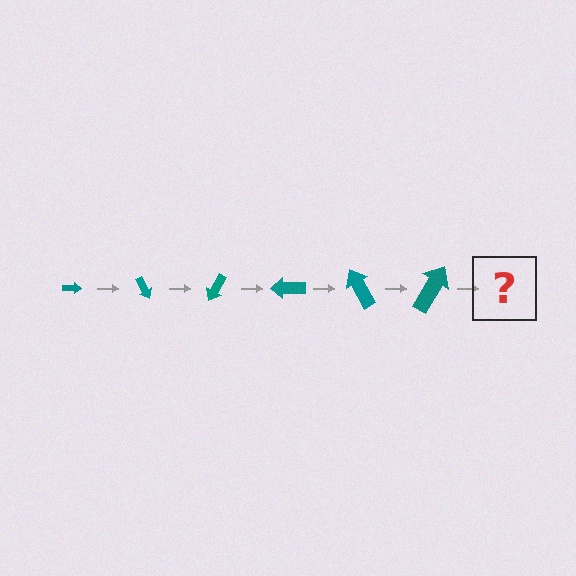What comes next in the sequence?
The next element should be an arrow, larger than the previous one and rotated 360 degrees from the start.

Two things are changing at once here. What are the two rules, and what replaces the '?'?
The two rules are that the arrow grows larger each step and it rotates 60 degrees each step. The '?' should be an arrow, larger than the previous one and rotated 360 degrees from the start.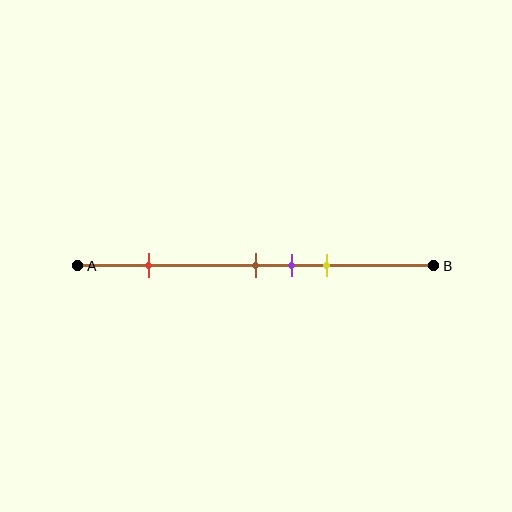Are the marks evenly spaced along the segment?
No, the marks are not evenly spaced.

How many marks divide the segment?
There are 4 marks dividing the segment.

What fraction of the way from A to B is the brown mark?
The brown mark is approximately 50% (0.5) of the way from A to B.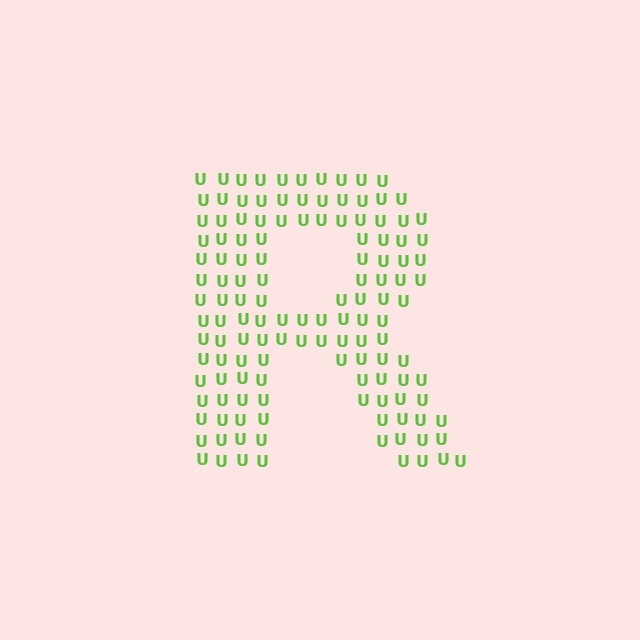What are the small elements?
The small elements are letter U's.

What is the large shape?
The large shape is the letter R.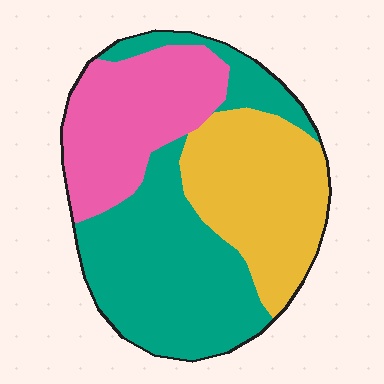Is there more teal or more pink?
Teal.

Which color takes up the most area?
Teal, at roughly 45%.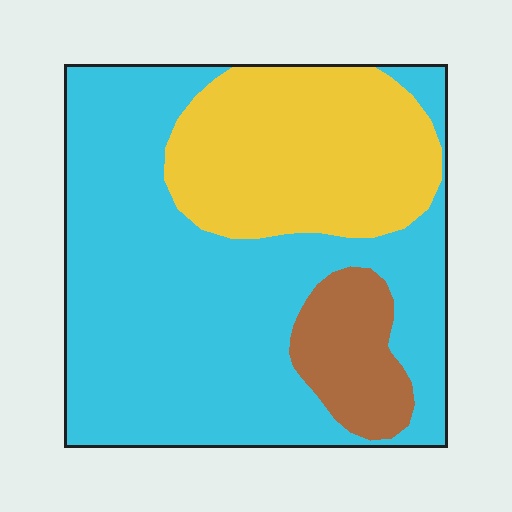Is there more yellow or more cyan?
Cyan.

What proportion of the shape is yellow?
Yellow takes up between a sixth and a third of the shape.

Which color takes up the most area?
Cyan, at roughly 60%.